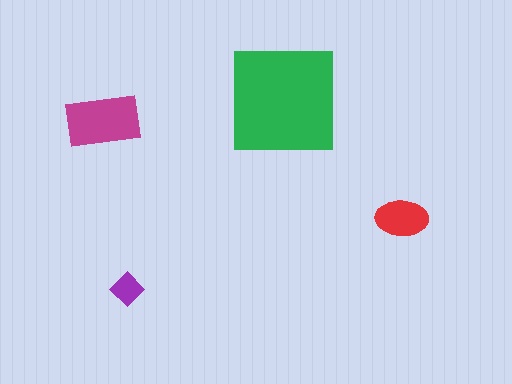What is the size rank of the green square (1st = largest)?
1st.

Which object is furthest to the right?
The red ellipse is rightmost.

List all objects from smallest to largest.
The purple diamond, the red ellipse, the magenta rectangle, the green square.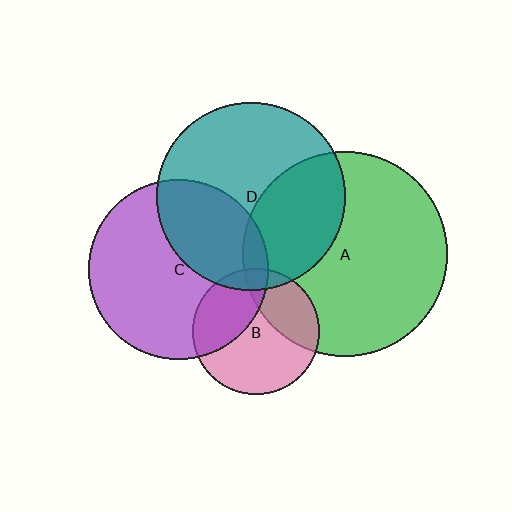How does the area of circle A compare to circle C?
Approximately 1.3 times.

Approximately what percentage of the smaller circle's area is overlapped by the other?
Approximately 35%.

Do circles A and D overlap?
Yes.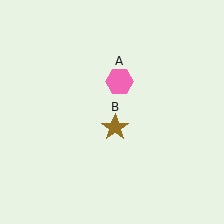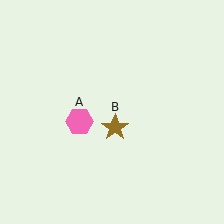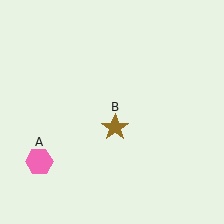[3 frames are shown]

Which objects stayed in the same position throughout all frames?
Brown star (object B) remained stationary.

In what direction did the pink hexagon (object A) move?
The pink hexagon (object A) moved down and to the left.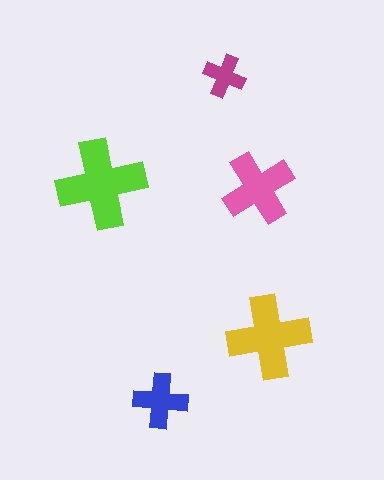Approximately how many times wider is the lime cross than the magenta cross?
About 2 times wider.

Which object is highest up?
The magenta cross is topmost.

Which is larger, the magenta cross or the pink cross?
The pink one.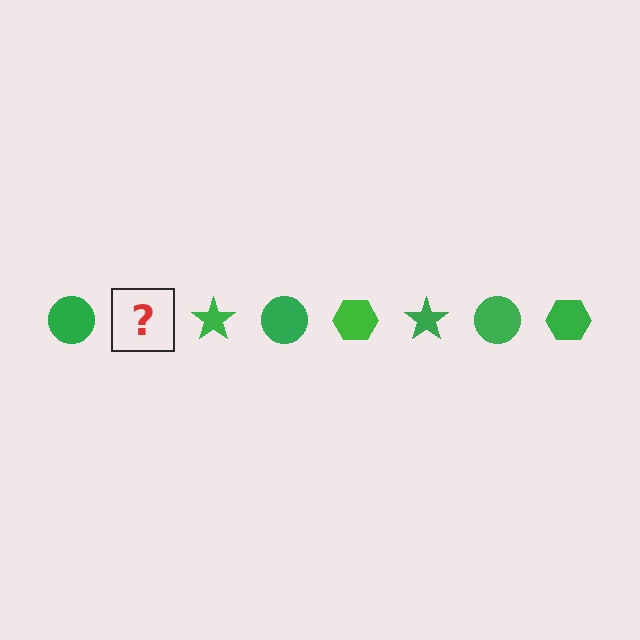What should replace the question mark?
The question mark should be replaced with a green hexagon.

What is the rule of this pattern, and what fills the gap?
The rule is that the pattern cycles through circle, hexagon, star shapes in green. The gap should be filled with a green hexagon.